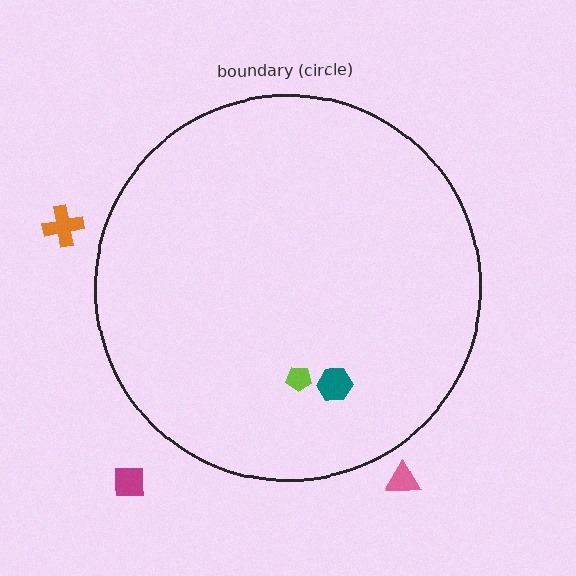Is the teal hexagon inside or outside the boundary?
Inside.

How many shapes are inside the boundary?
2 inside, 3 outside.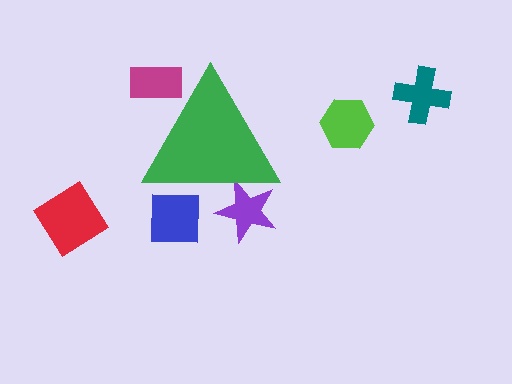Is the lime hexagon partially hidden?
No, the lime hexagon is fully visible.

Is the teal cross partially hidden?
No, the teal cross is fully visible.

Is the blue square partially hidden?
Yes, the blue square is partially hidden behind the green triangle.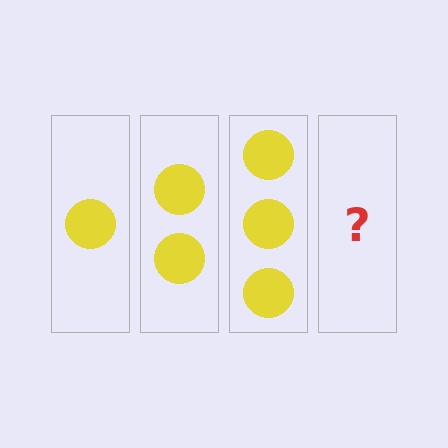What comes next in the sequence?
The next element should be 4 circles.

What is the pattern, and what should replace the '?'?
The pattern is that each step adds one more circle. The '?' should be 4 circles.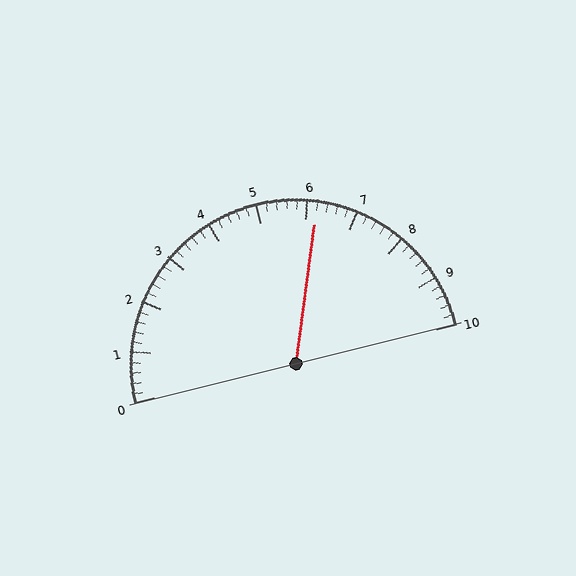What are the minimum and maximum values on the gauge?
The gauge ranges from 0 to 10.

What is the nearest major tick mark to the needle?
The nearest major tick mark is 6.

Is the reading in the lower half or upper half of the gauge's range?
The reading is in the upper half of the range (0 to 10).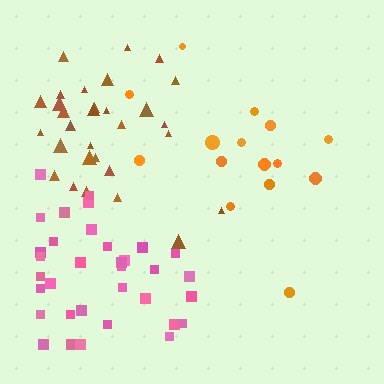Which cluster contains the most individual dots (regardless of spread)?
Pink (35).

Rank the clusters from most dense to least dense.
brown, pink, orange.